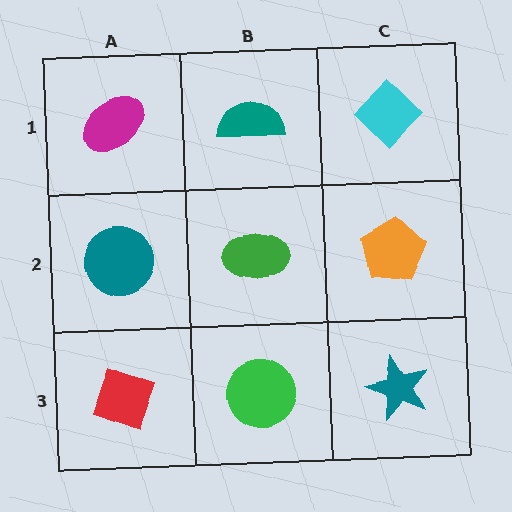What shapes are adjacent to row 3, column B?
A green ellipse (row 2, column B), a red diamond (row 3, column A), a teal star (row 3, column C).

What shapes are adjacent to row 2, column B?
A teal semicircle (row 1, column B), a green circle (row 3, column B), a teal circle (row 2, column A), an orange pentagon (row 2, column C).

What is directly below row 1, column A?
A teal circle.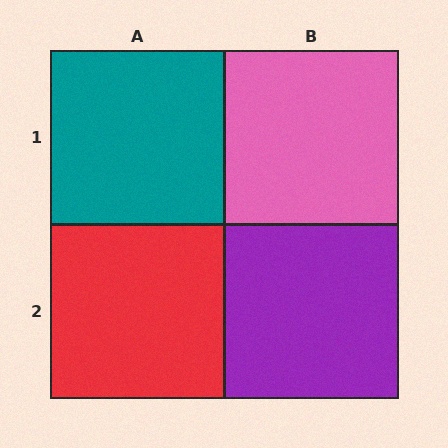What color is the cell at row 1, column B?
Pink.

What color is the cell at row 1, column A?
Teal.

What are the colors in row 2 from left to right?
Red, purple.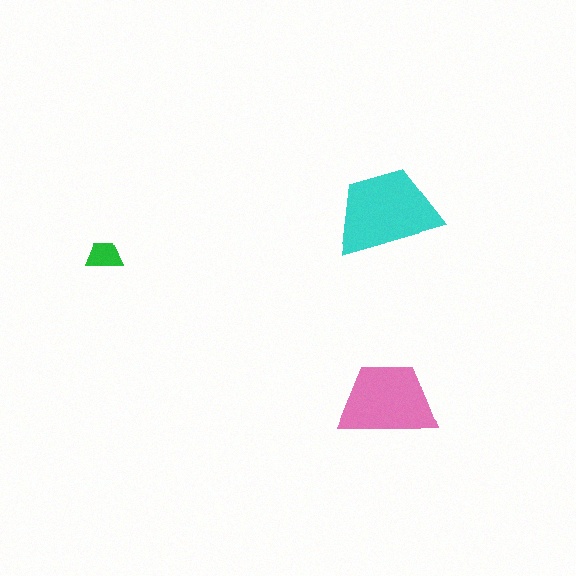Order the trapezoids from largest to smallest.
the cyan one, the pink one, the green one.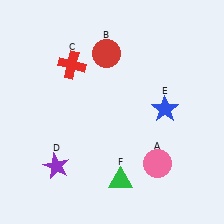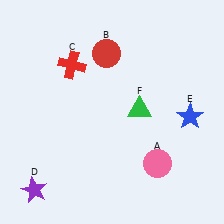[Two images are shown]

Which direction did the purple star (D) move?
The purple star (D) moved down.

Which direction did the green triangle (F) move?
The green triangle (F) moved up.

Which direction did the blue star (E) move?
The blue star (E) moved right.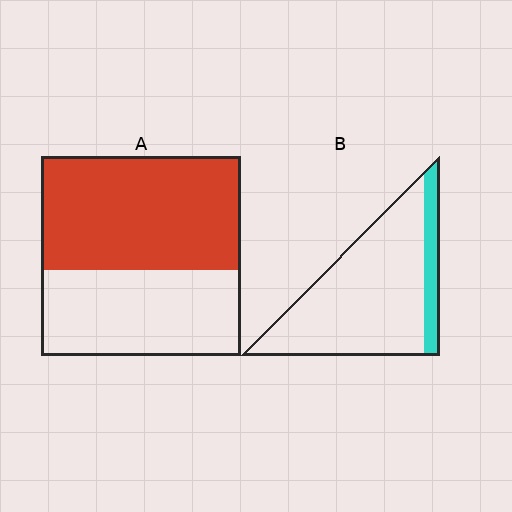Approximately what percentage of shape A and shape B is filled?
A is approximately 55% and B is approximately 15%.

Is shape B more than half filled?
No.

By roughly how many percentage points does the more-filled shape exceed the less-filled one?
By roughly 40 percentage points (A over B).